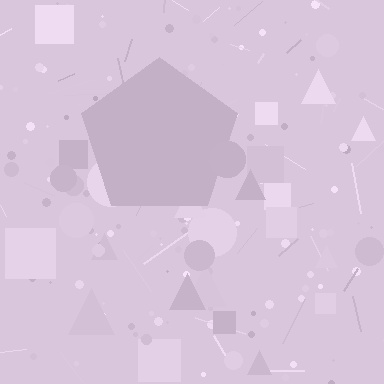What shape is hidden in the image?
A pentagon is hidden in the image.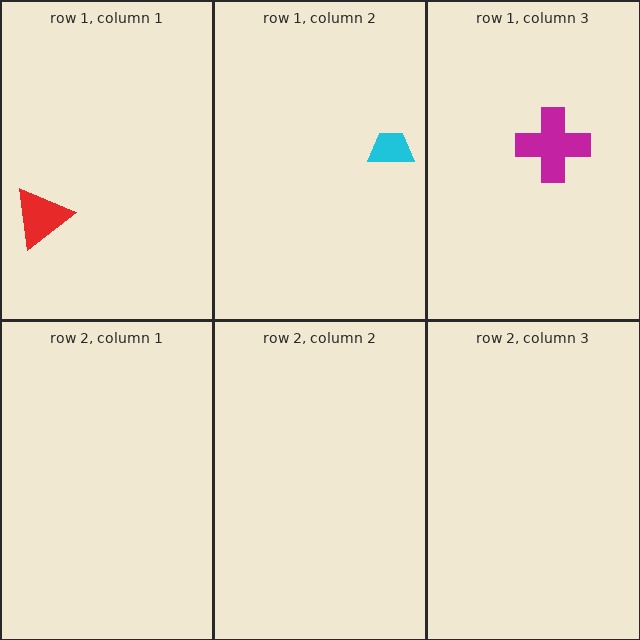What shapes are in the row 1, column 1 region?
The red triangle.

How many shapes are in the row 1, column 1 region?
1.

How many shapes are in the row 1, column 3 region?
1.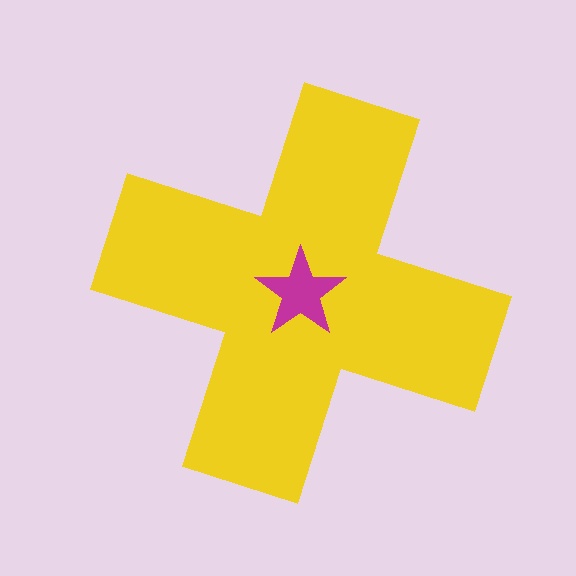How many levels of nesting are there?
2.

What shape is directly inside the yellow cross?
The magenta star.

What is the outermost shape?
The yellow cross.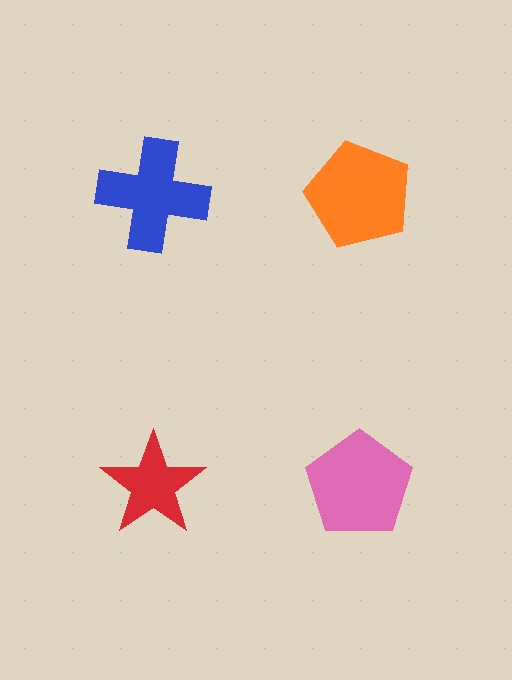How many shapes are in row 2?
2 shapes.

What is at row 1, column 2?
An orange pentagon.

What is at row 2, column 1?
A red star.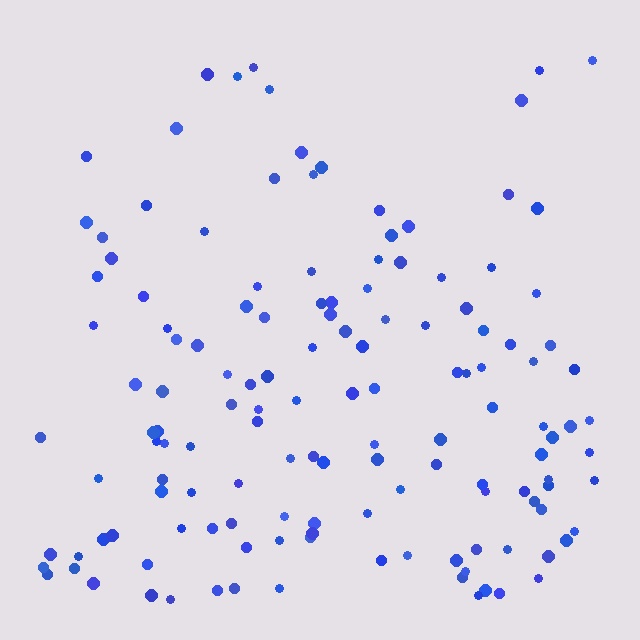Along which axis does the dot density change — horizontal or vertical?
Vertical.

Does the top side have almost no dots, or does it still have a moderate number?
Still a moderate number, just noticeably fewer than the bottom.